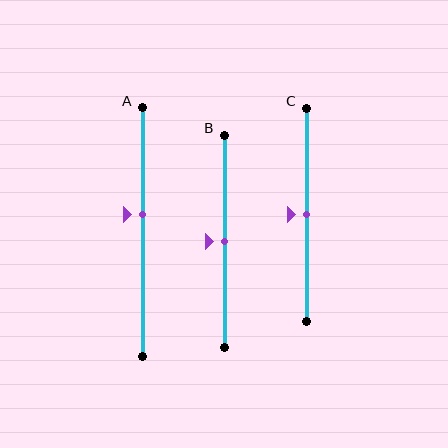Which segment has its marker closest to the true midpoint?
Segment B has its marker closest to the true midpoint.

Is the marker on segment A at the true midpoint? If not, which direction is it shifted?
No, the marker on segment A is shifted upward by about 7% of the segment length.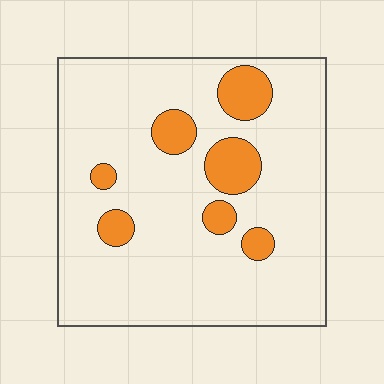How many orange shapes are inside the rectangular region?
7.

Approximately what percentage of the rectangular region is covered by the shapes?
Approximately 15%.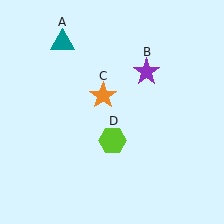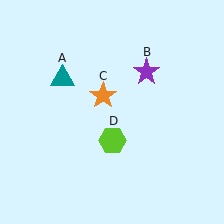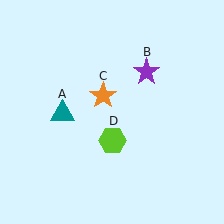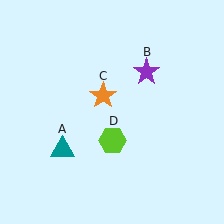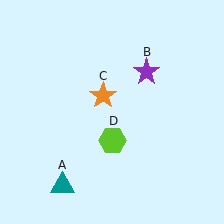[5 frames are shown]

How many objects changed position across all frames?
1 object changed position: teal triangle (object A).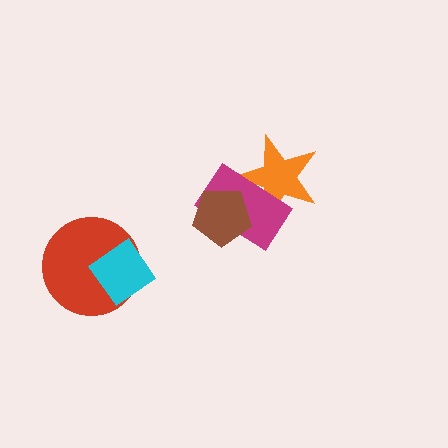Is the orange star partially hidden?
Yes, it is partially covered by another shape.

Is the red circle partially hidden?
Yes, it is partially covered by another shape.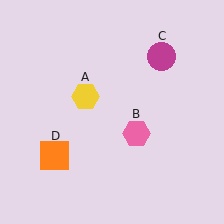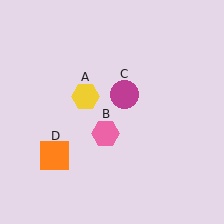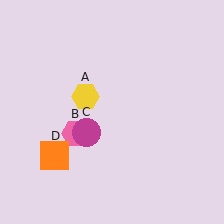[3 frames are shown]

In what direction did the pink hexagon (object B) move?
The pink hexagon (object B) moved left.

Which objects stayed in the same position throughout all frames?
Yellow hexagon (object A) and orange square (object D) remained stationary.